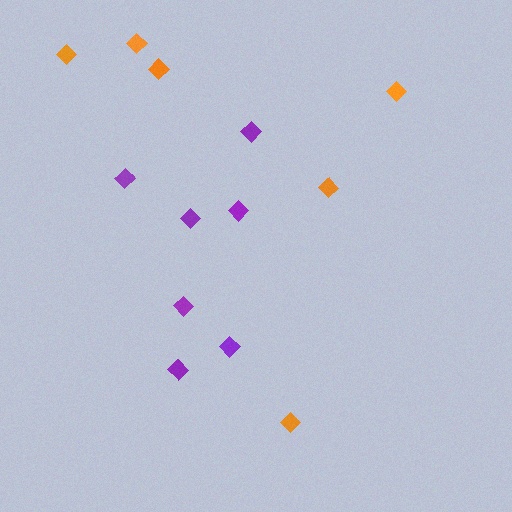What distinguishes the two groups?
There are 2 groups: one group of orange diamonds (6) and one group of purple diamonds (7).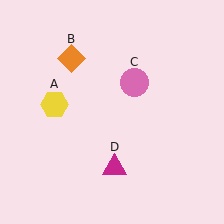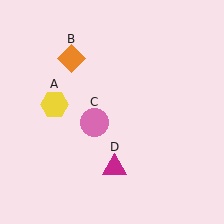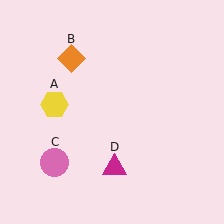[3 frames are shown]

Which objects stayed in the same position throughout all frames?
Yellow hexagon (object A) and orange diamond (object B) and magenta triangle (object D) remained stationary.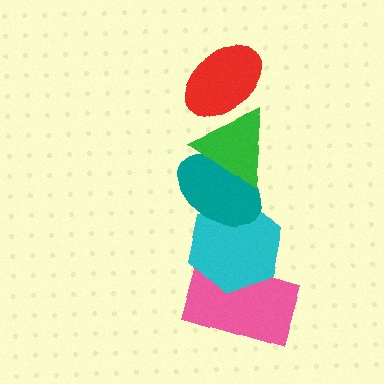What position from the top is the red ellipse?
The red ellipse is 1st from the top.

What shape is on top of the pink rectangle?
The cyan hexagon is on top of the pink rectangle.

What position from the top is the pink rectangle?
The pink rectangle is 5th from the top.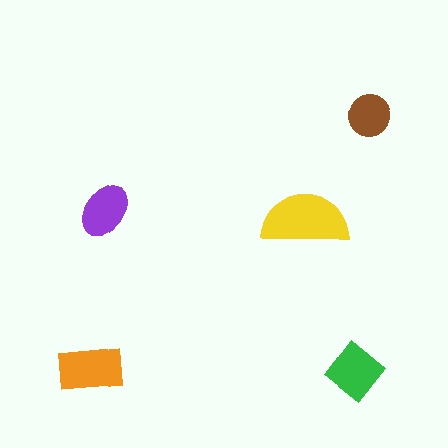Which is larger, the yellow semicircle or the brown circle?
The yellow semicircle.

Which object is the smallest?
The brown circle.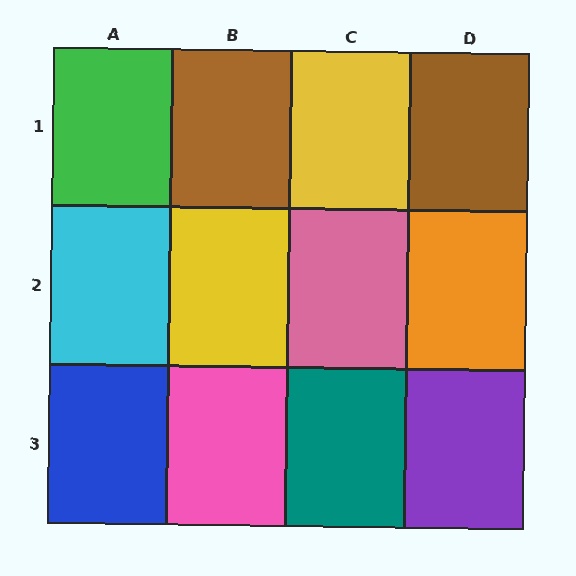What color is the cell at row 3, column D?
Purple.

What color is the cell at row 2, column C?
Pink.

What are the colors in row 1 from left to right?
Green, brown, yellow, brown.